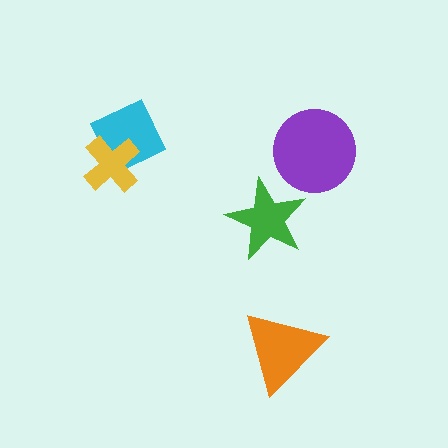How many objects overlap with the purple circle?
0 objects overlap with the purple circle.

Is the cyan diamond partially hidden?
Yes, it is partially covered by another shape.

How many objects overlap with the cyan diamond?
1 object overlaps with the cyan diamond.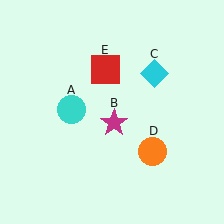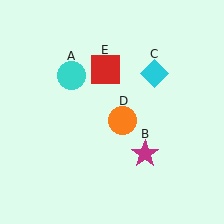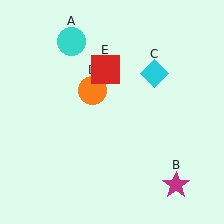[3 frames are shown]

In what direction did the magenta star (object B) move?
The magenta star (object B) moved down and to the right.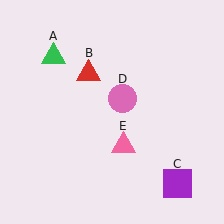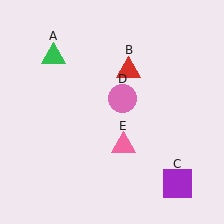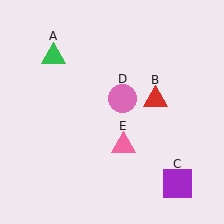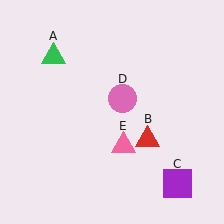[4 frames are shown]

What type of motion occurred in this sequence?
The red triangle (object B) rotated clockwise around the center of the scene.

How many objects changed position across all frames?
1 object changed position: red triangle (object B).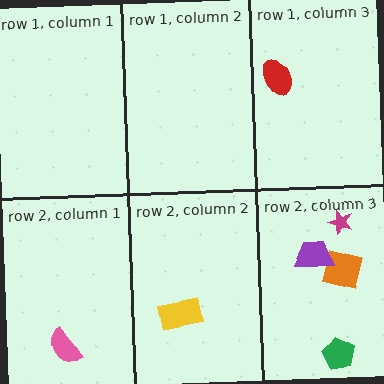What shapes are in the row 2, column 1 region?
The pink semicircle.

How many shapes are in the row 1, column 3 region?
1.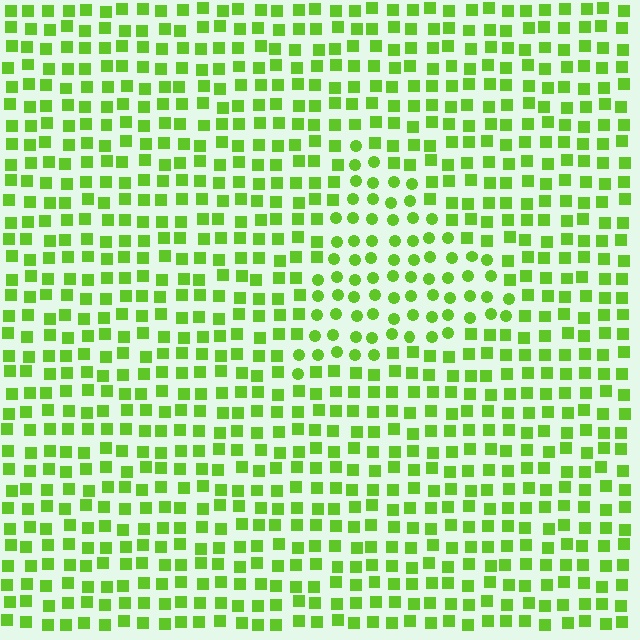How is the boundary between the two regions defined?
The boundary is defined by a change in element shape: circles inside vs. squares outside. All elements share the same color and spacing.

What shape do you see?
I see a triangle.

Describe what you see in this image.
The image is filled with small lime elements arranged in a uniform grid. A triangle-shaped region contains circles, while the surrounding area contains squares. The boundary is defined purely by the change in element shape.